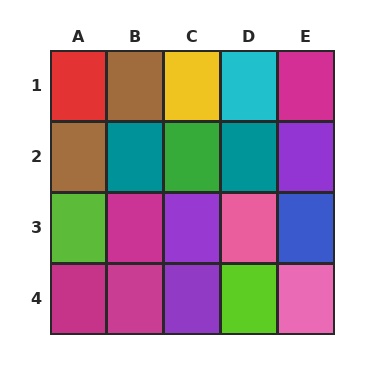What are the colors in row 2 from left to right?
Brown, teal, green, teal, purple.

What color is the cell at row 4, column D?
Lime.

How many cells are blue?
1 cell is blue.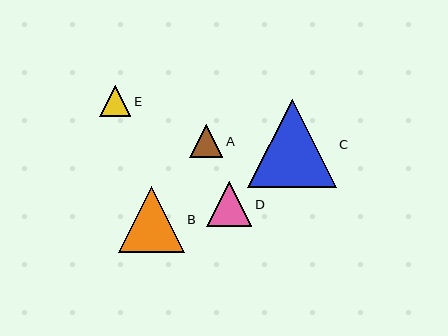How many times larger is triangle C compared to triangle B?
Triangle C is approximately 1.3 times the size of triangle B.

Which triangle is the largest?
Triangle C is the largest with a size of approximately 88 pixels.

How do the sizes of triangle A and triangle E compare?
Triangle A and triangle E are approximately the same size.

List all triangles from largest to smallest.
From largest to smallest: C, B, D, A, E.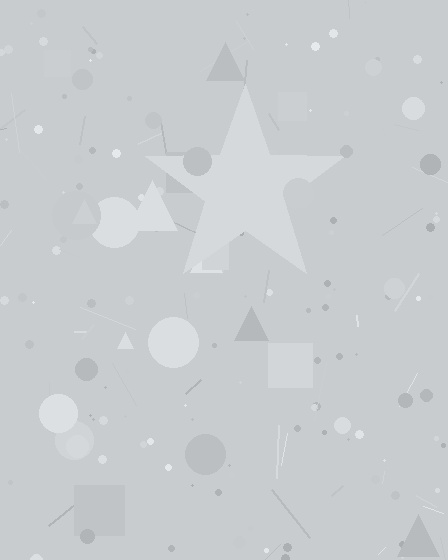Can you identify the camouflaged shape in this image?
The camouflaged shape is a star.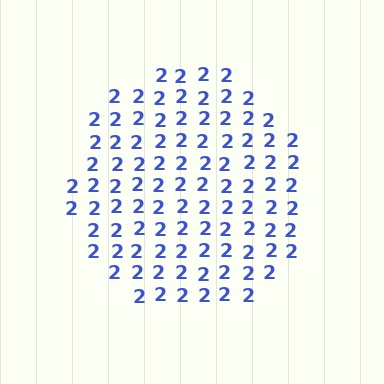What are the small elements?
The small elements are digit 2's.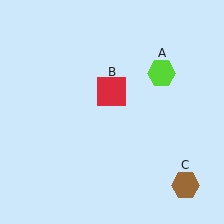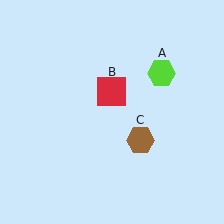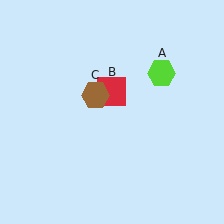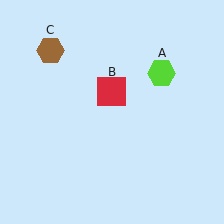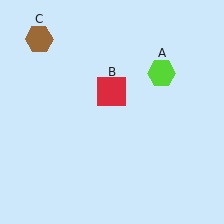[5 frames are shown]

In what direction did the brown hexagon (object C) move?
The brown hexagon (object C) moved up and to the left.